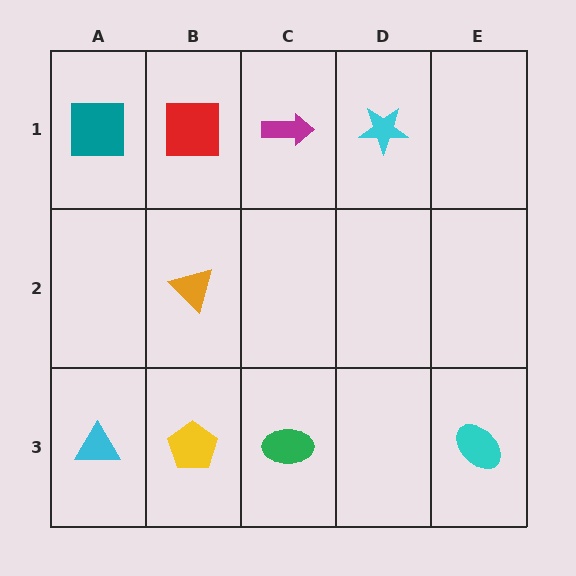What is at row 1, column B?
A red square.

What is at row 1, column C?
A magenta arrow.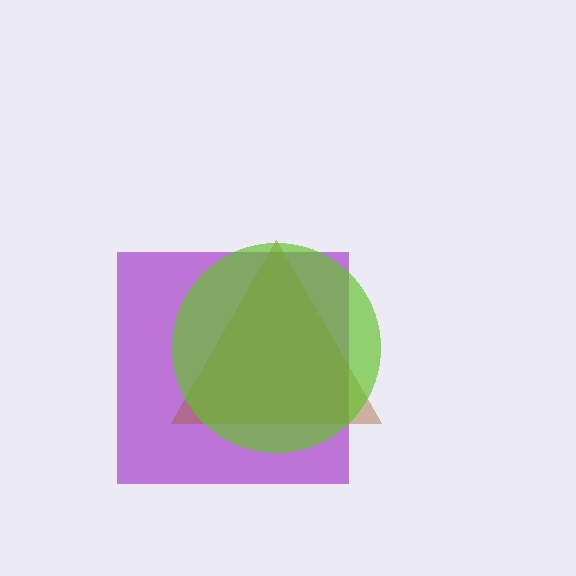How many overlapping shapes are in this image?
There are 3 overlapping shapes in the image.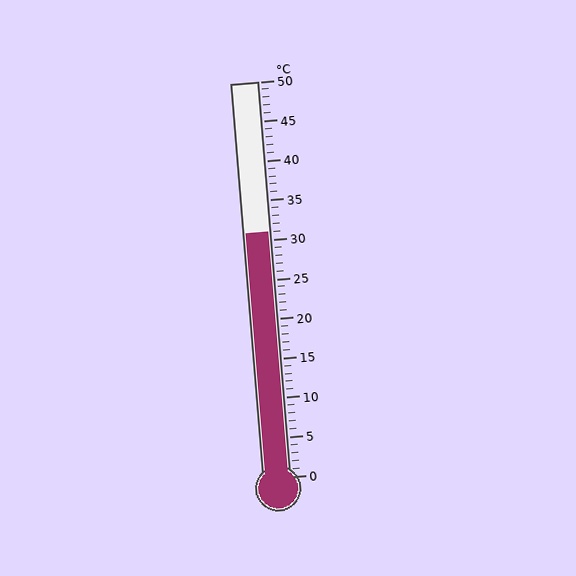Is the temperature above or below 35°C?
The temperature is below 35°C.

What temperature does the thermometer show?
The thermometer shows approximately 31°C.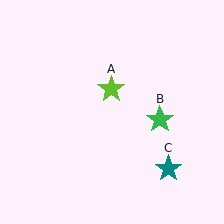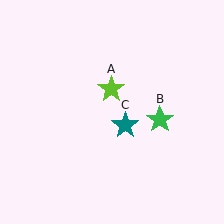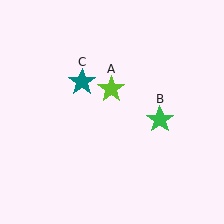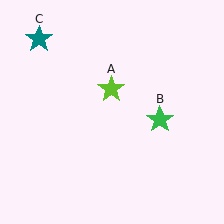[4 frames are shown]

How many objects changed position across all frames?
1 object changed position: teal star (object C).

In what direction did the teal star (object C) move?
The teal star (object C) moved up and to the left.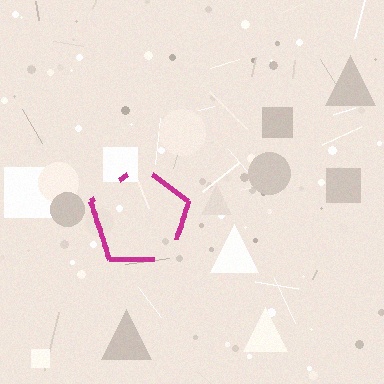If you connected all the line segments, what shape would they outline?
They would outline a pentagon.